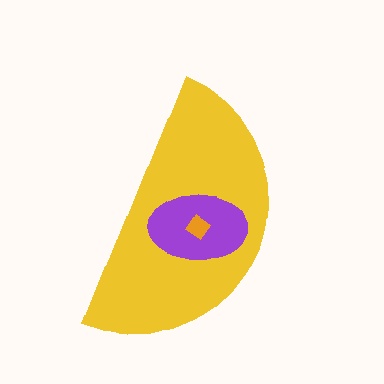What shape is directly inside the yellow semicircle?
The purple ellipse.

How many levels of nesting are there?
3.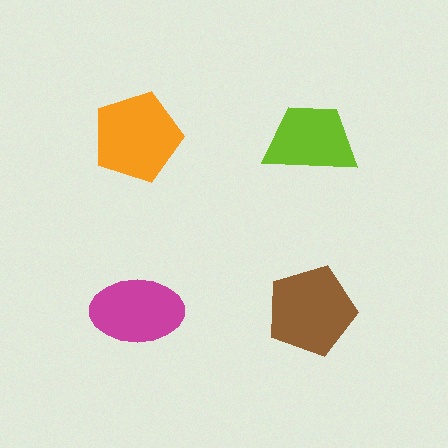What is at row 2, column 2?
A brown pentagon.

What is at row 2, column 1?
A magenta ellipse.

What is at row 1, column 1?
An orange pentagon.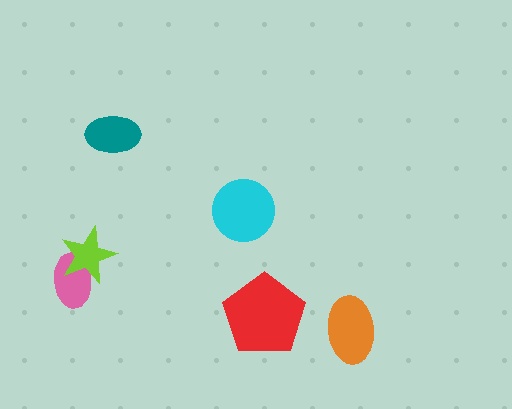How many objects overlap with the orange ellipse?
0 objects overlap with the orange ellipse.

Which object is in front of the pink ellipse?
The lime star is in front of the pink ellipse.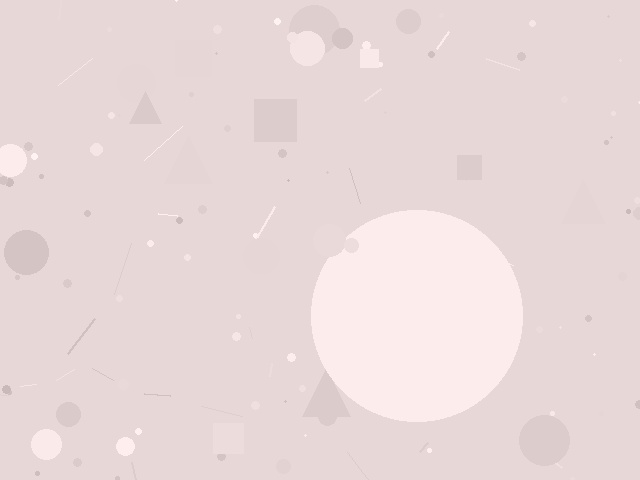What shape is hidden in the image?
A circle is hidden in the image.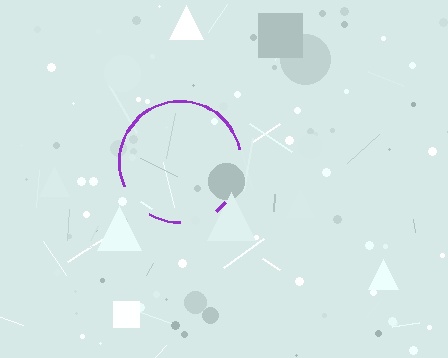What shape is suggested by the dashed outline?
The dashed outline suggests a circle.